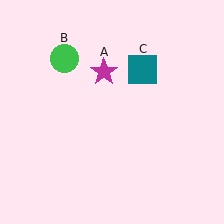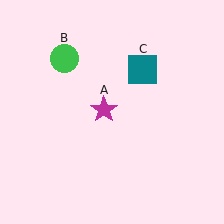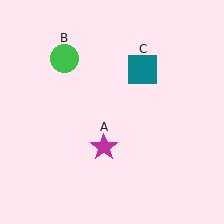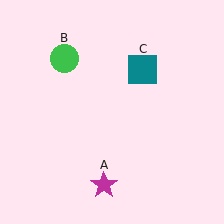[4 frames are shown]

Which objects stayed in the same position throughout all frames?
Green circle (object B) and teal square (object C) remained stationary.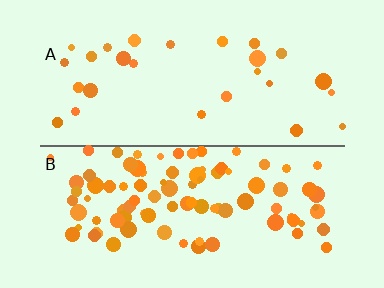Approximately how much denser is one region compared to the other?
Approximately 3.4× — region B over region A.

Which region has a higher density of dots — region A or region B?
B (the bottom).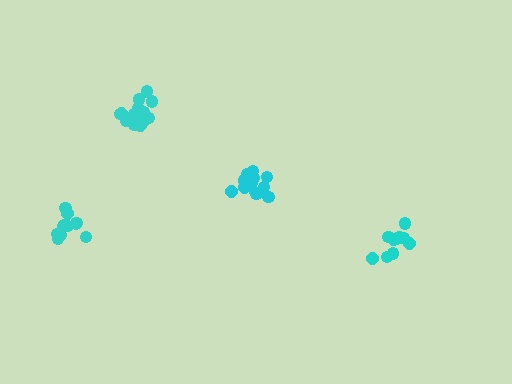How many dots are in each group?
Group 1: 10 dots, Group 2: 16 dots, Group 3: 15 dots, Group 4: 11 dots (52 total).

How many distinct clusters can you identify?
There are 4 distinct clusters.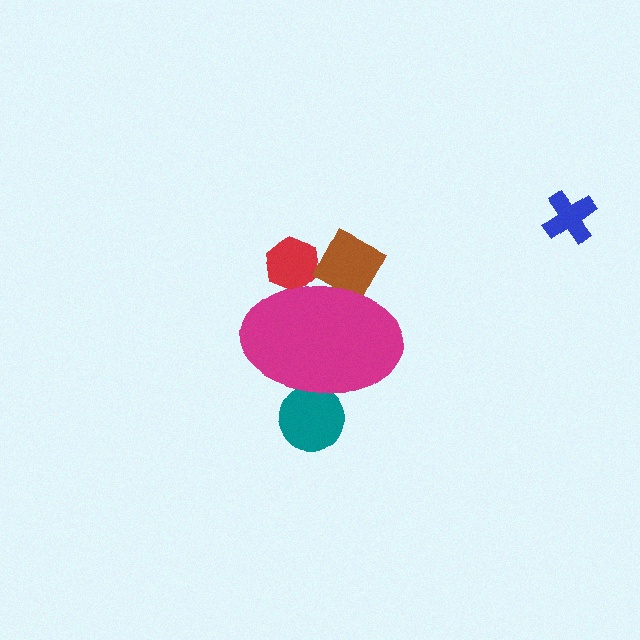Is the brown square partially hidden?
Yes, the brown square is partially hidden behind the magenta ellipse.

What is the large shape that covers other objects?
A magenta ellipse.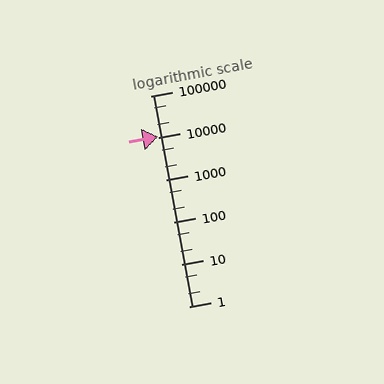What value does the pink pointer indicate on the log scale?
The pointer indicates approximately 11000.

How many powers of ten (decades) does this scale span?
The scale spans 5 decades, from 1 to 100000.